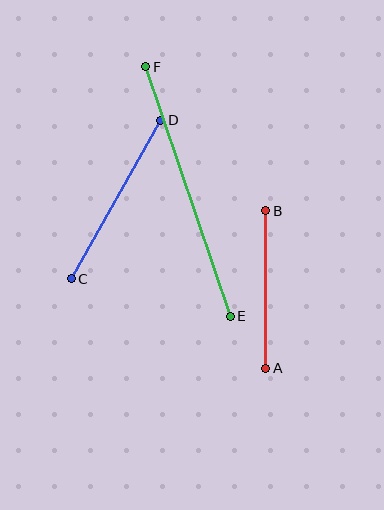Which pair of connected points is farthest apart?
Points E and F are farthest apart.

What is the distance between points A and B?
The distance is approximately 158 pixels.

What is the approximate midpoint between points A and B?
The midpoint is at approximately (266, 289) pixels.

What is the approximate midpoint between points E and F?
The midpoint is at approximately (188, 191) pixels.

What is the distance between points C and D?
The distance is approximately 182 pixels.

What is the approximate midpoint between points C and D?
The midpoint is at approximately (116, 200) pixels.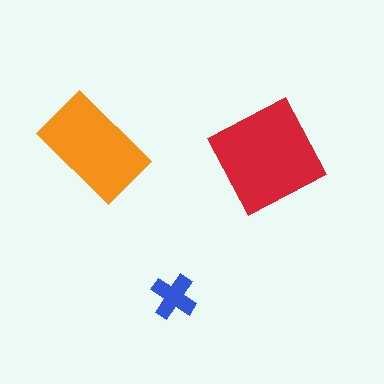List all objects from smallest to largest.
The blue cross, the orange rectangle, the red diamond.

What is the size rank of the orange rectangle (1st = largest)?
2nd.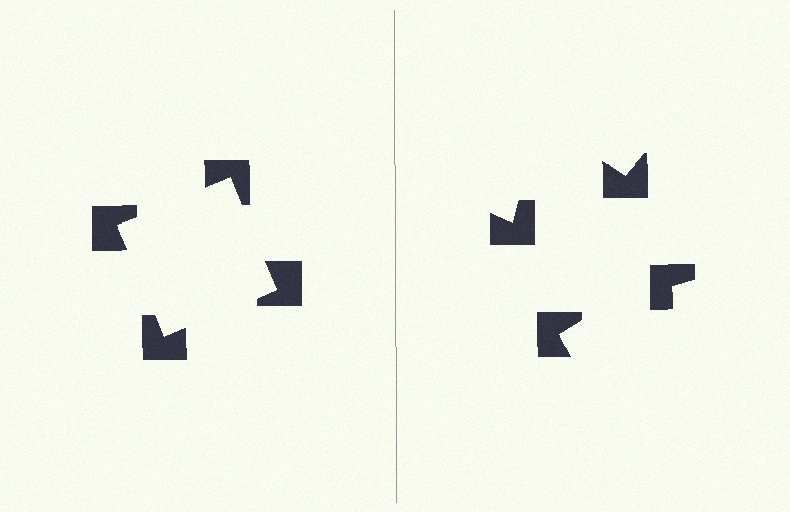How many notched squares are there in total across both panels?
8 — 4 on each side.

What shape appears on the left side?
An illusory square.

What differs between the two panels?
The notched squares are positioned identically on both sides; only the wedge orientations differ. On the left they align to a square; on the right they are misaligned.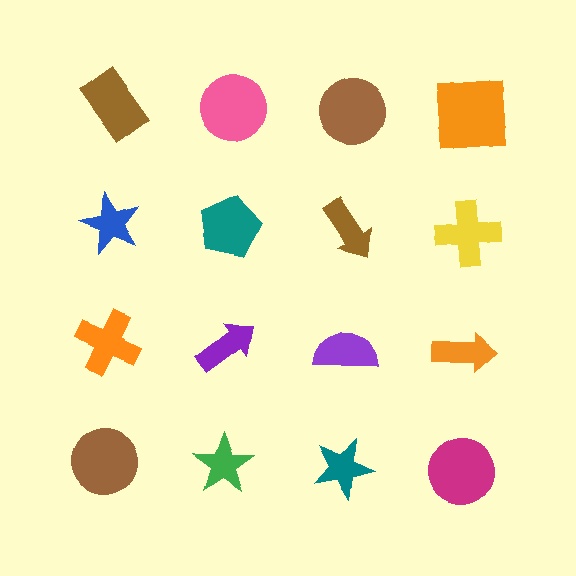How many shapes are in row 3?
4 shapes.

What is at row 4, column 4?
A magenta circle.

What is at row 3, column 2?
A purple arrow.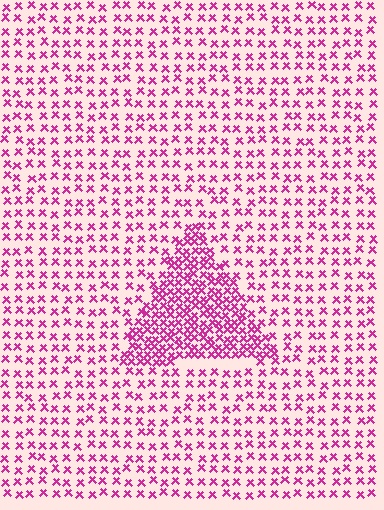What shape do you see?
I see a triangle.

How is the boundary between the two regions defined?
The boundary is defined by a change in element density (approximately 2.3x ratio). All elements are the same color, size, and shape.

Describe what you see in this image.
The image contains small magenta elements arranged at two different densities. A triangle-shaped region is visible where the elements are more densely packed than the surrounding area.